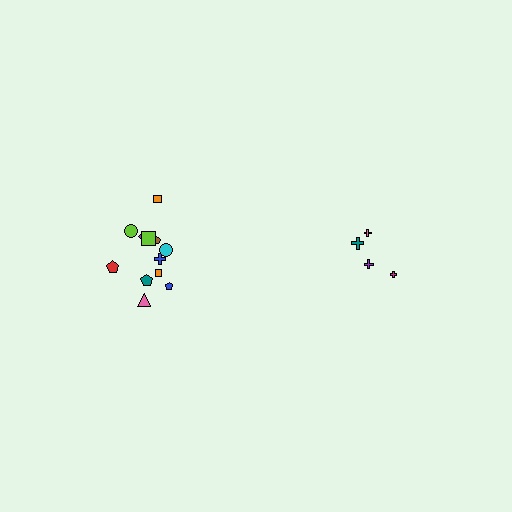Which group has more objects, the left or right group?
The left group.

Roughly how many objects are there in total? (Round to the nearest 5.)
Roughly 15 objects in total.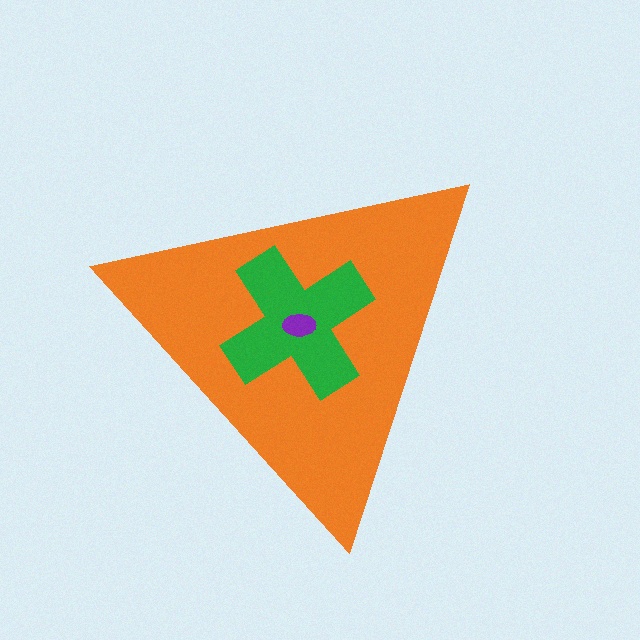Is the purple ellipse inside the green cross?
Yes.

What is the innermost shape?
The purple ellipse.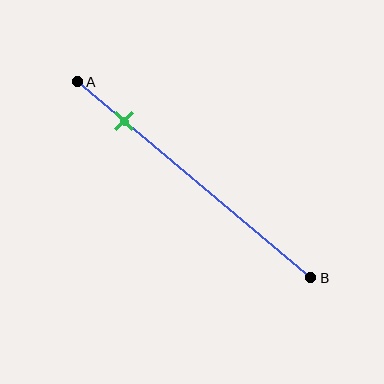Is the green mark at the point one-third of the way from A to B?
No, the mark is at about 20% from A, not at the 33% one-third point.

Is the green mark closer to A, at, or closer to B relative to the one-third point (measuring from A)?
The green mark is closer to point A than the one-third point of segment AB.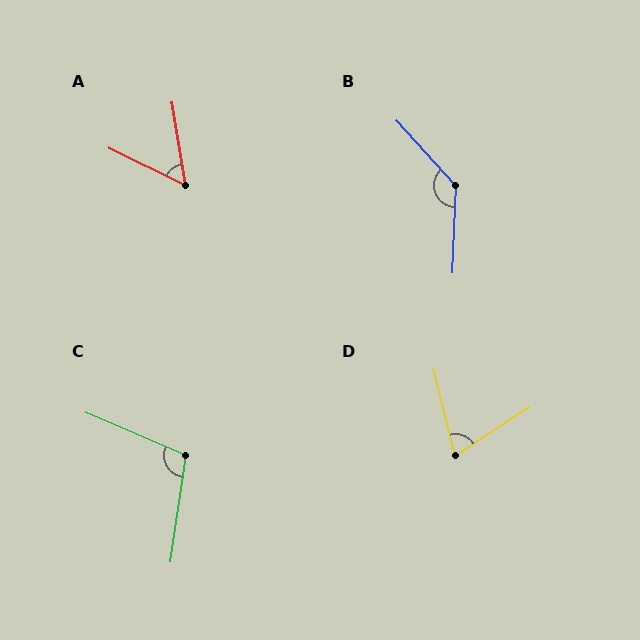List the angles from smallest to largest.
A (55°), D (71°), C (105°), B (135°).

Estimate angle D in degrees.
Approximately 71 degrees.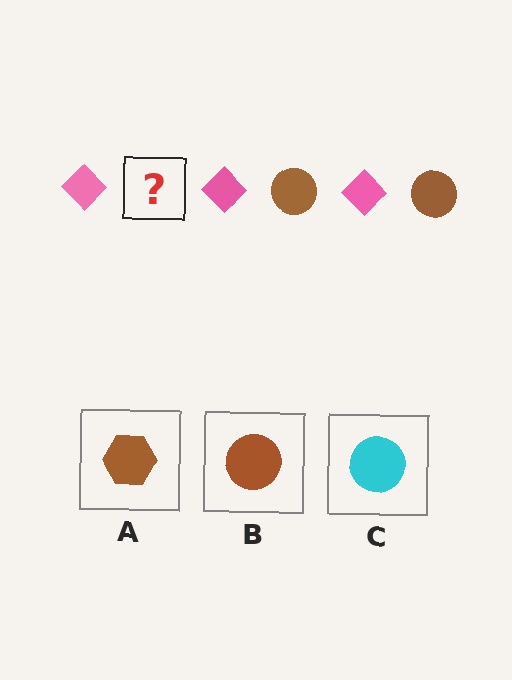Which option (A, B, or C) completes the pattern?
B.